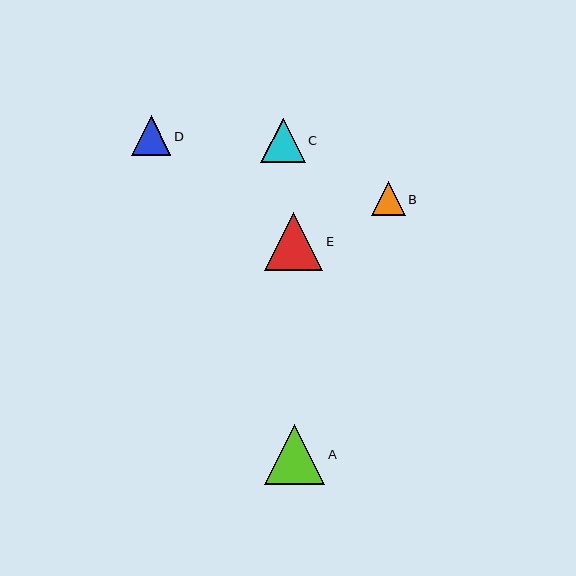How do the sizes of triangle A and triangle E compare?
Triangle A and triangle E are approximately the same size.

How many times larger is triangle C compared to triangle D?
Triangle C is approximately 1.1 times the size of triangle D.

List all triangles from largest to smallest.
From largest to smallest: A, E, C, D, B.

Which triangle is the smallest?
Triangle B is the smallest with a size of approximately 34 pixels.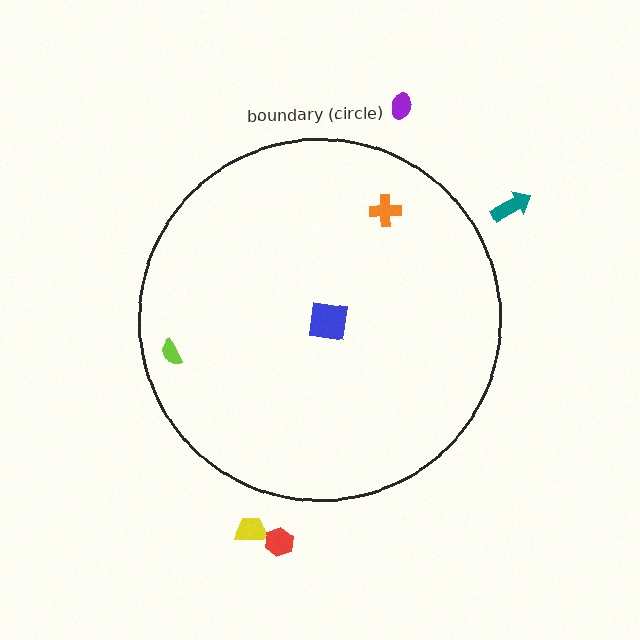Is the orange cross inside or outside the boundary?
Inside.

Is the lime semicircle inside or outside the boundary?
Inside.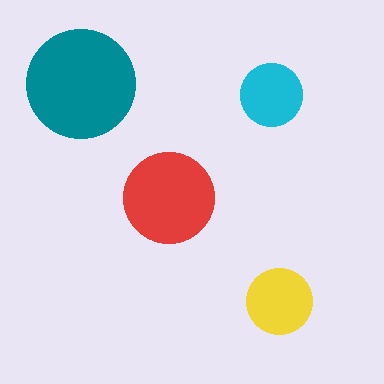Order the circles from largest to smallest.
the teal one, the red one, the yellow one, the cyan one.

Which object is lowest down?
The yellow circle is bottommost.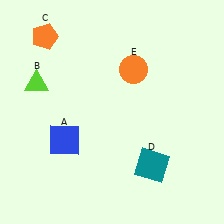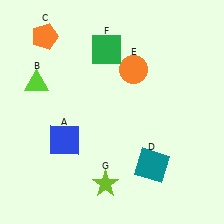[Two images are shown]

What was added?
A green square (F), a lime star (G) were added in Image 2.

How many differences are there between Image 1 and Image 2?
There are 2 differences between the two images.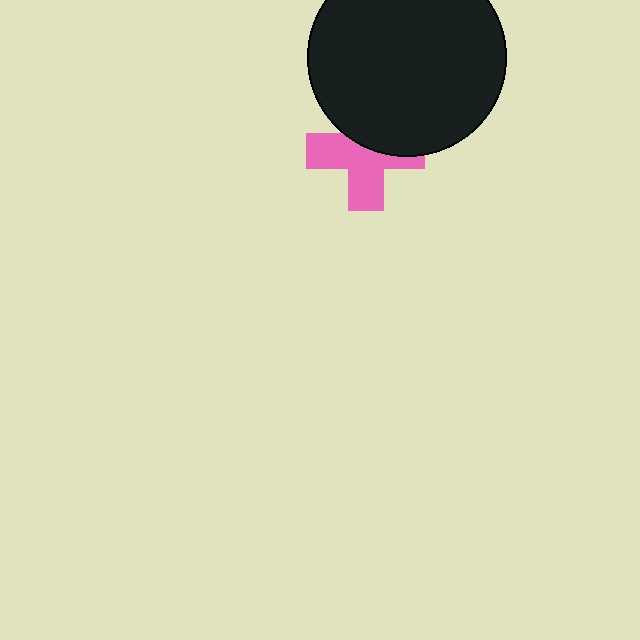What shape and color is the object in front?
The object in front is a black circle.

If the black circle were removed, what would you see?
You would see the complete pink cross.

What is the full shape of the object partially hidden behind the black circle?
The partially hidden object is a pink cross.